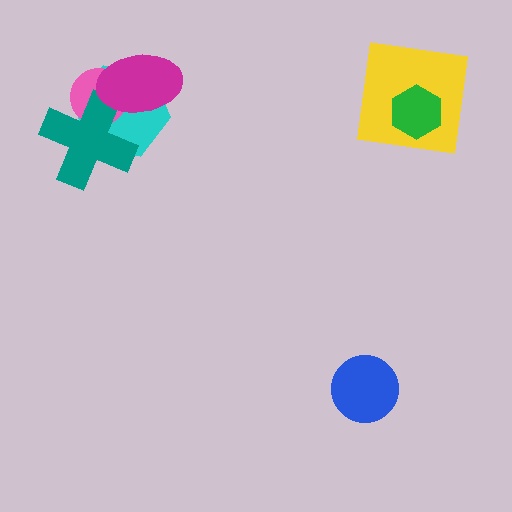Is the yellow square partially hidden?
Yes, it is partially covered by another shape.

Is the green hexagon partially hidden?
No, no other shape covers it.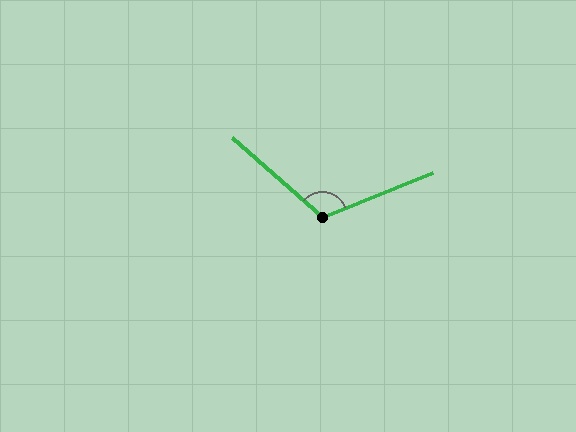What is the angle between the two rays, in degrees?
Approximately 117 degrees.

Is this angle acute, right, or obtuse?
It is obtuse.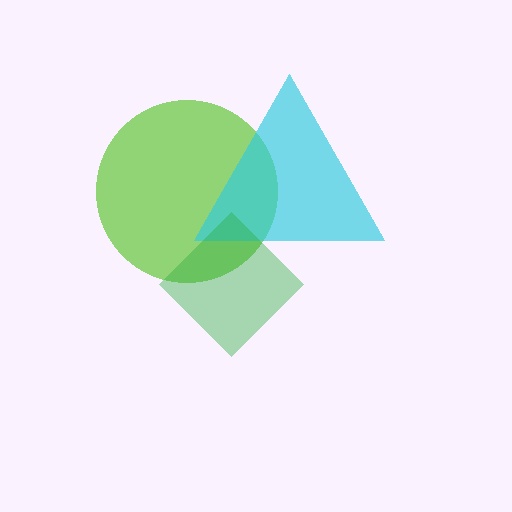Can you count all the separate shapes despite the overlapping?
Yes, there are 3 separate shapes.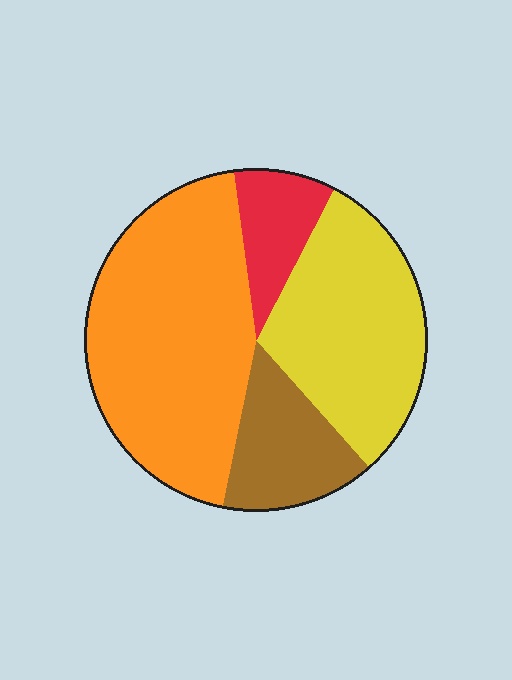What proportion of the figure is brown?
Brown covers roughly 15% of the figure.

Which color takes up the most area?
Orange, at roughly 45%.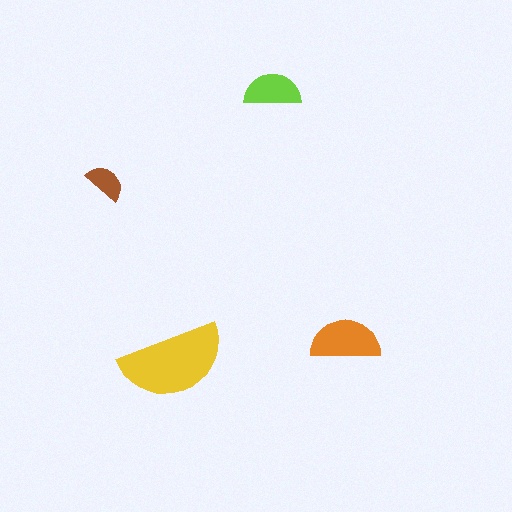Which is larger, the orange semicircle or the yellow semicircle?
The yellow one.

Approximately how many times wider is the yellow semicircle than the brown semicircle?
About 2.5 times wider.